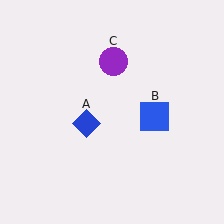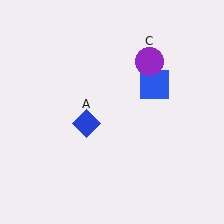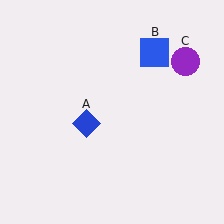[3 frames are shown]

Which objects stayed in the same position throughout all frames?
Blue diamond (object A) remained stationary.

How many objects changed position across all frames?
2 objects changed position: blue square (object B), purple circle (object C).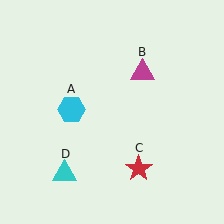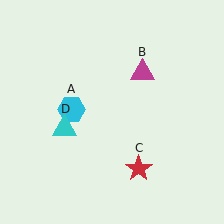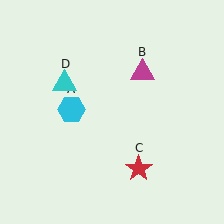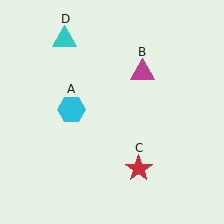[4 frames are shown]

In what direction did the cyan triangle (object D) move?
The cyan triangle (object D) moved up.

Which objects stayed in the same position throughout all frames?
Cyan hexagon (object A) and magenta triangle (object B) and red star (object C) remained stationary.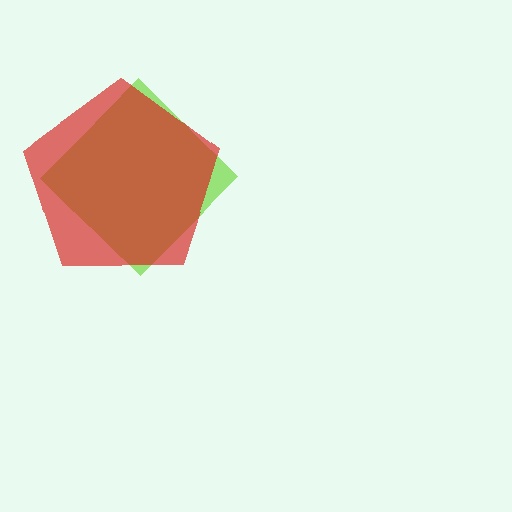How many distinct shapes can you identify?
There are 2 distinct shapes: a lime diamond, a red pentagon.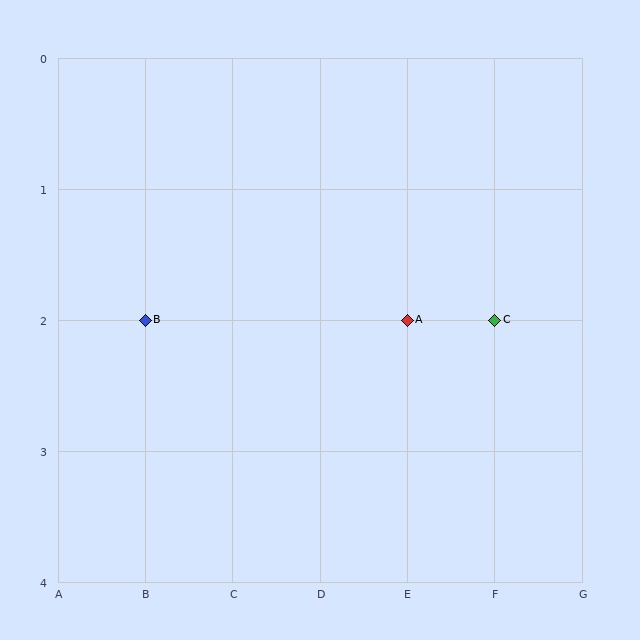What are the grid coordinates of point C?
Point C is at grid coordinates (F, 2).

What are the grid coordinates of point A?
Point A is at grid coordinates (E, 2).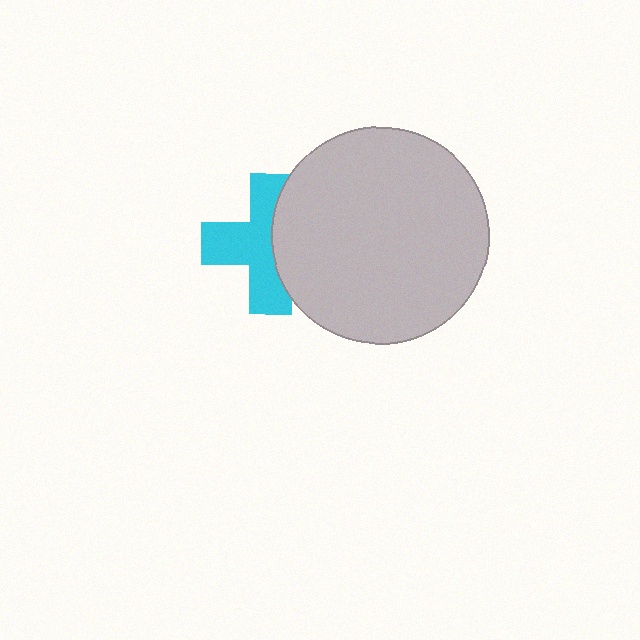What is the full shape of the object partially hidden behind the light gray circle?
The partially hidden object is a cyan cross.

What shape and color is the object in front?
The object in front is a light gray circle.